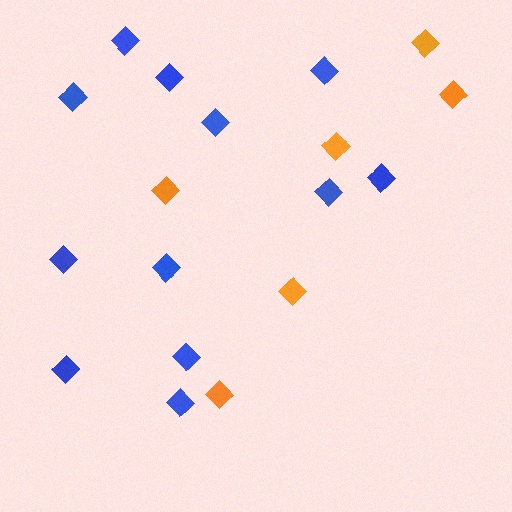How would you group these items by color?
There are 2 groups: one group of blue diamonds (12) and one group of orange diamonds (6).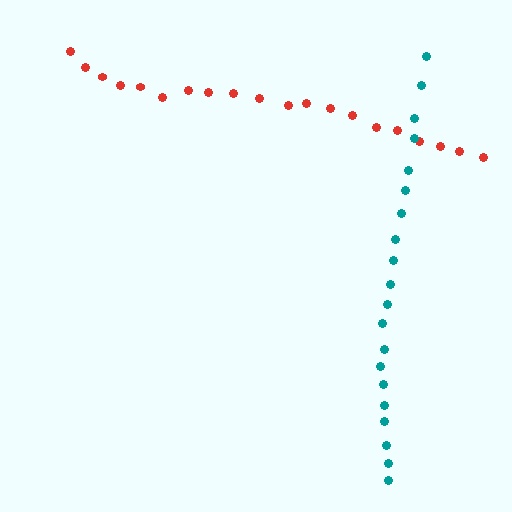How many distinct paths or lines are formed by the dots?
There are 2 distinct paths.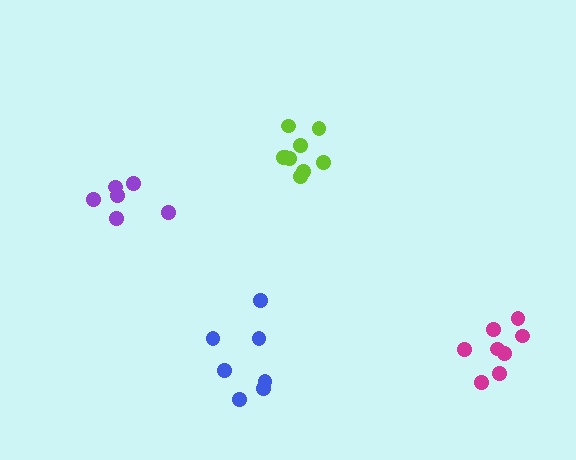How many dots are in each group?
Group 1: 9 dots, Group 2: 8 dots, Group 3: 6 dots, Group 4: 7 dots (30 total).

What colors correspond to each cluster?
The clusters are colored: lime, magenta, purple, blue.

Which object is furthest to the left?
The purple cluster is leftmost.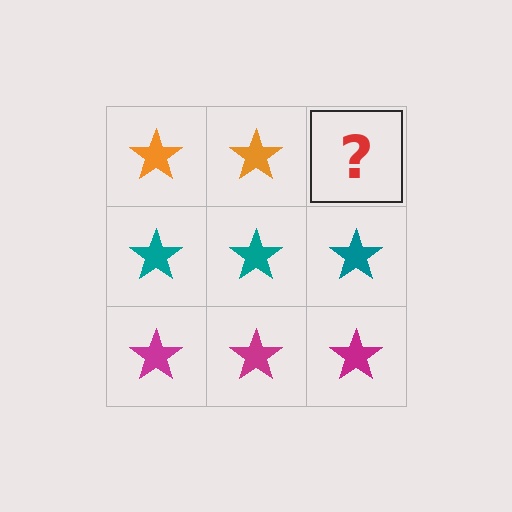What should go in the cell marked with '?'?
The missing cell should contain an orange star.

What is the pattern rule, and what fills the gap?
The rule is that each row has a consistent color. The gap should be filled with an orange star.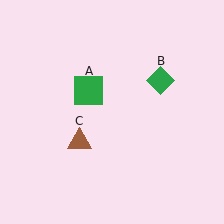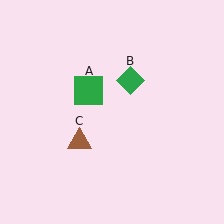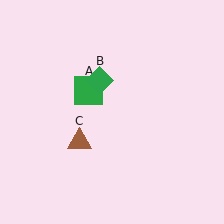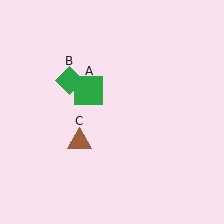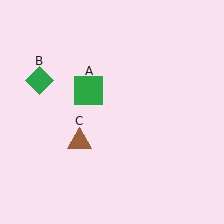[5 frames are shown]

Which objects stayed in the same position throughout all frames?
Green square (object A) and brown triangle (object C) remained stationary.